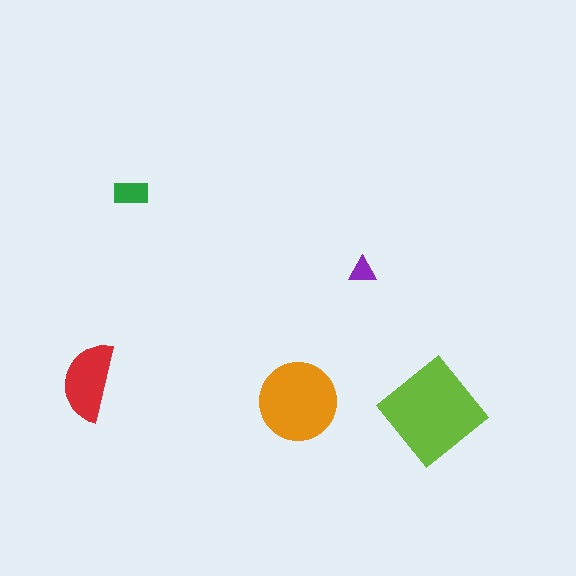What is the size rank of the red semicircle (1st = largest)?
3rd.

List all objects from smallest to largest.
The purple triangle, the green rectangle, the red semicircle, the orange circle, the lime diamond.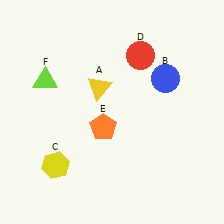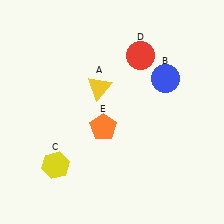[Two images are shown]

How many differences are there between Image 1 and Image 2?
There is 1 difference between the two images.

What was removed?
The lime triangle (F) was removed in Image 2.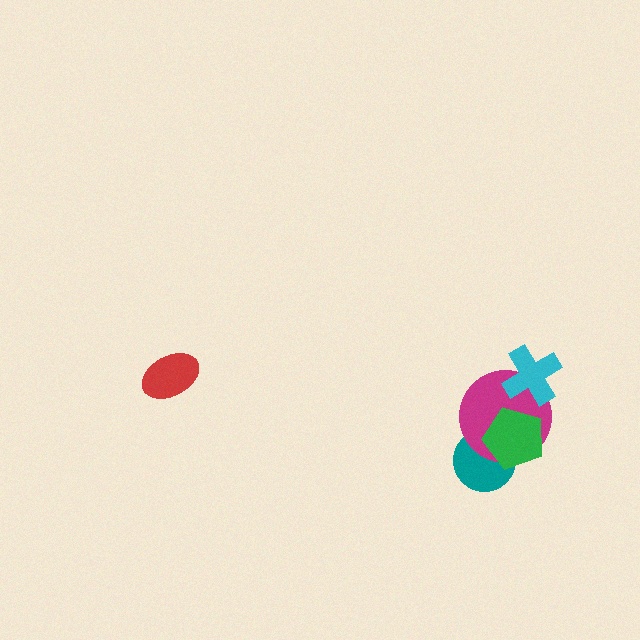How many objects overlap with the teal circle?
2 objects overlap with the teal circle.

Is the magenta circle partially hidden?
Yes, it is partially covered by another shape.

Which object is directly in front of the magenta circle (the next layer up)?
The green pentagon is directly in front of the magenta circle.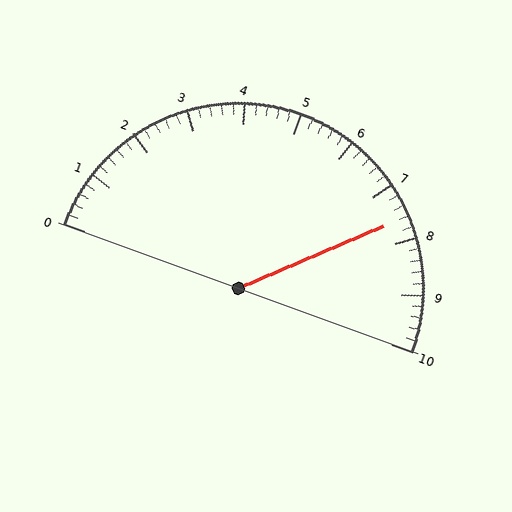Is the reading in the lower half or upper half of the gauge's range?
The reading is in the upper half of the range (0 to 10).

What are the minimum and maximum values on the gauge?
The gauge ranges from 0 to 10.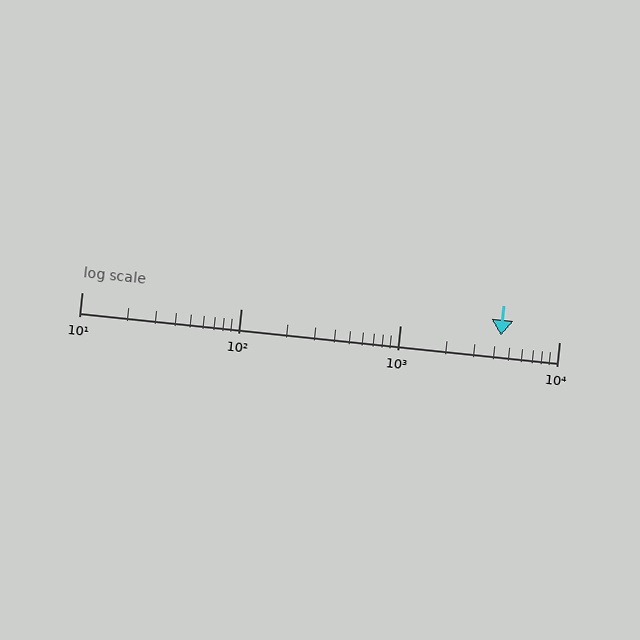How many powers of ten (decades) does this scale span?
The scale spans 3 decades, from 10 to 10000.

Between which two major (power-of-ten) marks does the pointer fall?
The pointer is between 1000 and 10000.